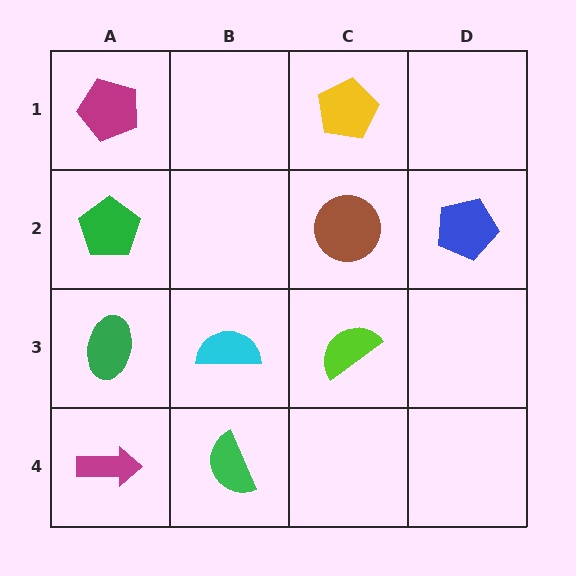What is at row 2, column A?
A green pentagon.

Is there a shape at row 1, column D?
No, that cell is empty.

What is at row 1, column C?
A yellow pentagon.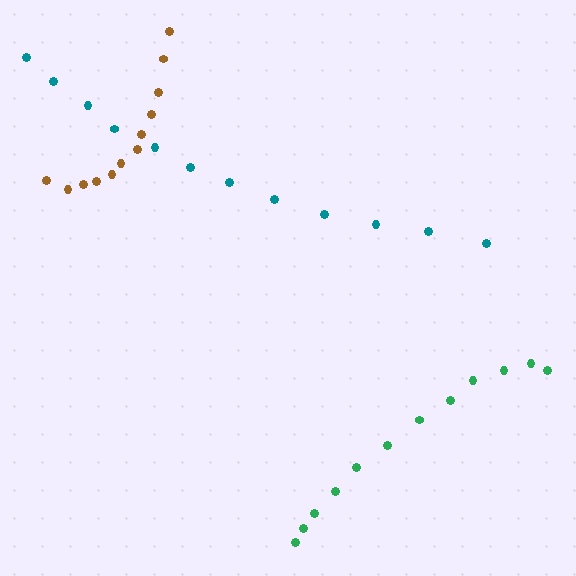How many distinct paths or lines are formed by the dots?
There are 3 distinct paths.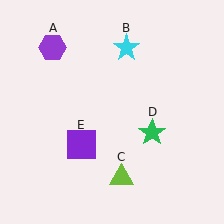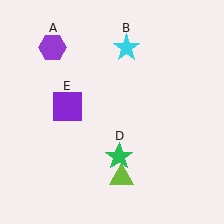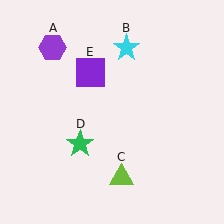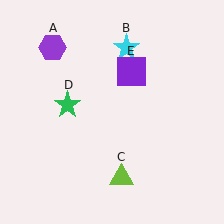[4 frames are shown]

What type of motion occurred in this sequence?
The green star (object D), purple square (object E) rotated clockwise around the center of the scene.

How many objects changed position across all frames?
2 objects changed position: green star (object D), purple square (object E).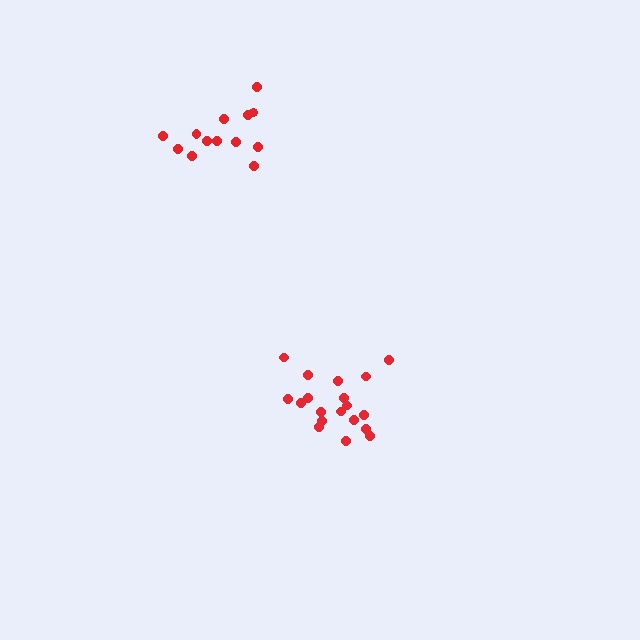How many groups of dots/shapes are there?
There are 2 groups.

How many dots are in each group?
Group 1: 13 dots, Group 2: 19 dots (32 total).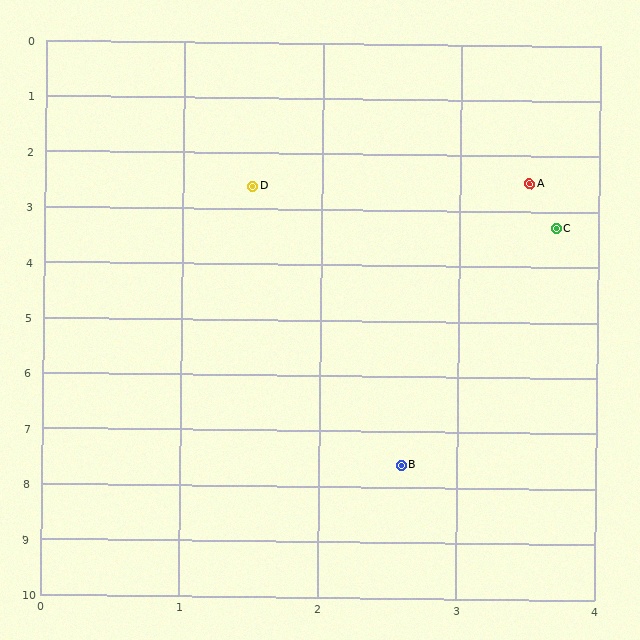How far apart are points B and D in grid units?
Points B and D are about 5.1 grid units apart.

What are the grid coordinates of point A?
Point A is at approximately (3.5, 2.5).